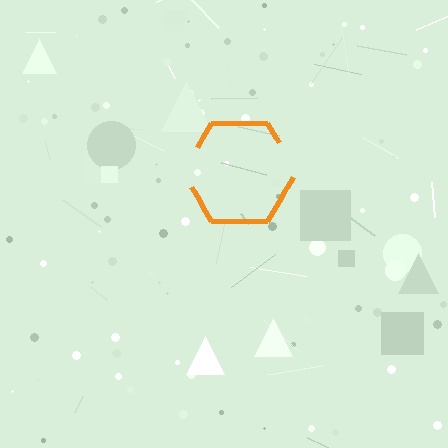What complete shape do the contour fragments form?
The contour fragments form a hexagon.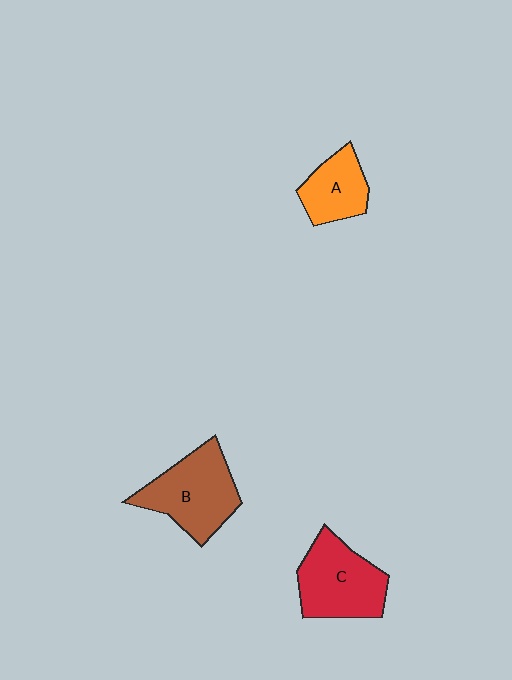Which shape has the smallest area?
Shape A (orange).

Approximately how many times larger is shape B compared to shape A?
Approximately 1.6 times.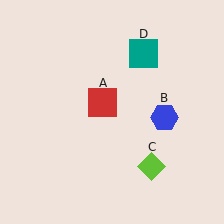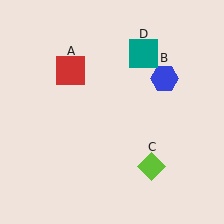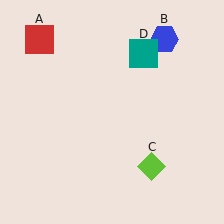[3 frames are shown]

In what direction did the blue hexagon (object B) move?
The blue hexagon (object B) moved up.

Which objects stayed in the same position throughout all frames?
Lime diamond (object C) and teal square (object D) remained stationary.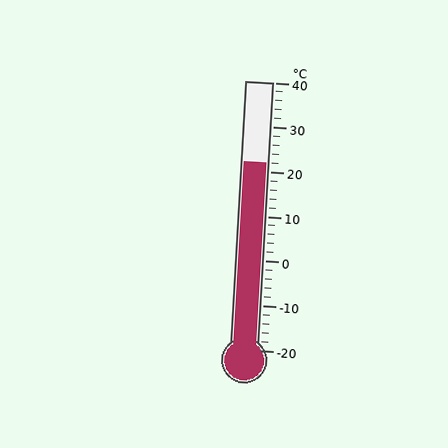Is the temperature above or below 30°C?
The temperature is below 30°C.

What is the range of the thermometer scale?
The thermometer scale ranges from -20°C to 40°C.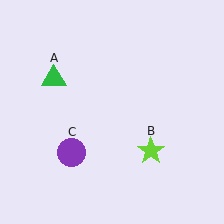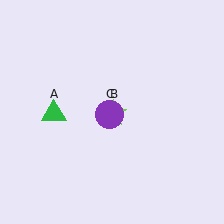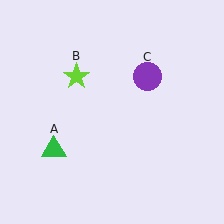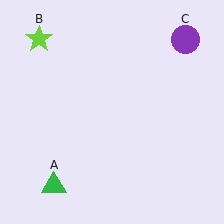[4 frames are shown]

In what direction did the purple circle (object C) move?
The purple circle (object C) moved up and to the right.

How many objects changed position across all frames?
3 objects changed position: green triangle (object A), lime star (object B), purple circle (object C).